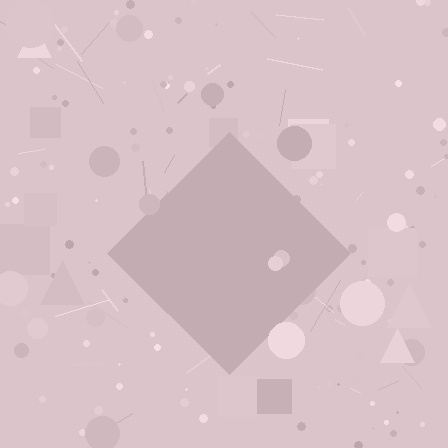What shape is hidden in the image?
A diamond is hidden in the image.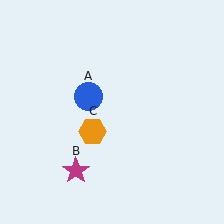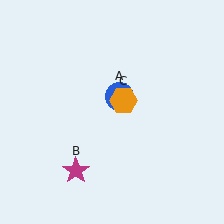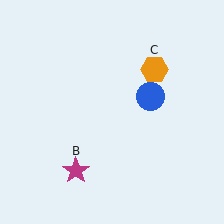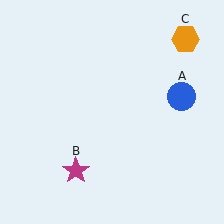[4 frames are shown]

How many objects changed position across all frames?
2 objects changed position: blue circle (object A), orange hexagon (object C).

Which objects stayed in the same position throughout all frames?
Magenta star (object B) remained stationary.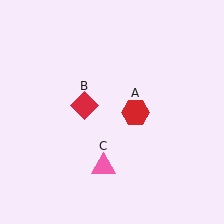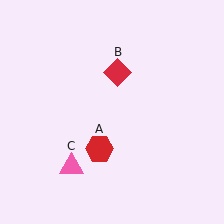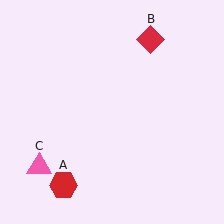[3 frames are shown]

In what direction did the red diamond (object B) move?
The red diamond (object B) moved up and to the right.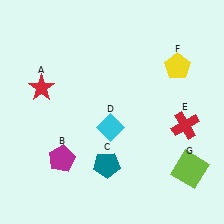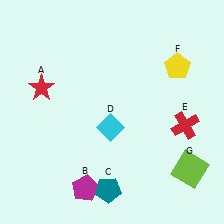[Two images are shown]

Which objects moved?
The objects that moved are: the magenta pentagon (B), the teal pentagon (C).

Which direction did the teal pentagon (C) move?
The teal pentagon (C) moved down.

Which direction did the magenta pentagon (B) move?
The magenta pentagon (B) moved down.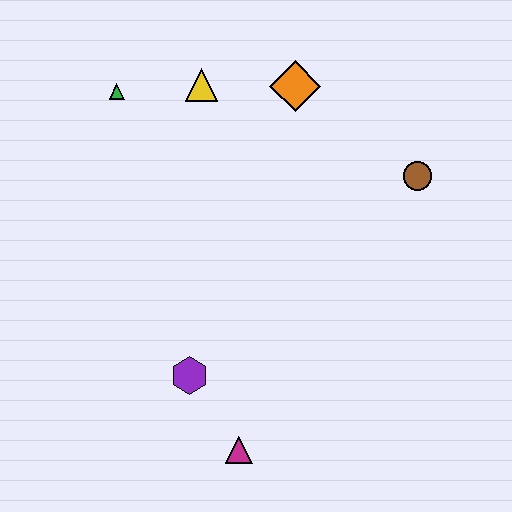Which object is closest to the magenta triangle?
The purple hexagon is closest to the magenta triangle.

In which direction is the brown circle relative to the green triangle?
The brown circle is to the right of the green triangle.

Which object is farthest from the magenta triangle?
The green triangle is farthest from the magenta triangle.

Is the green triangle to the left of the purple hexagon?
Yes